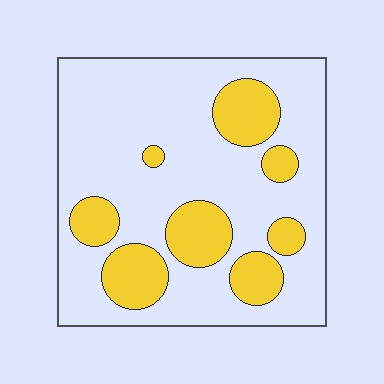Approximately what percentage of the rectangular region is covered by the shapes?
Approximately 25%.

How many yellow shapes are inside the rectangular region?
8.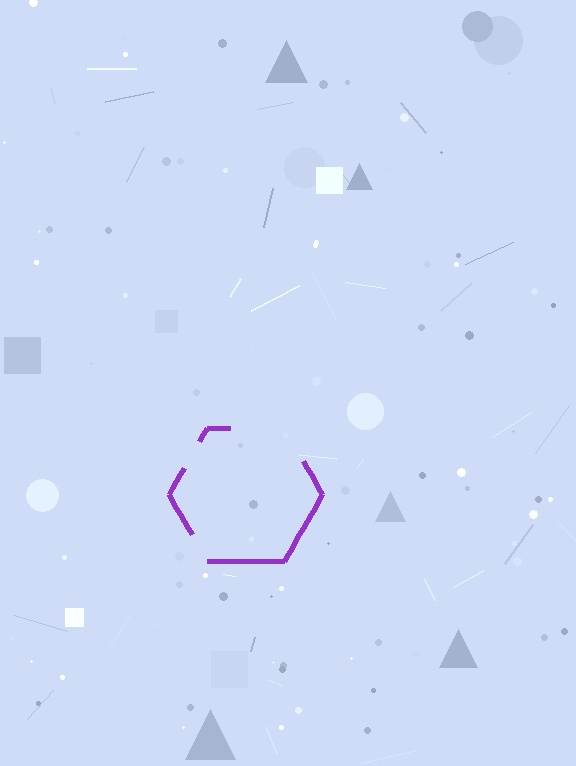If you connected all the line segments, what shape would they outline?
They would outline a hexagon.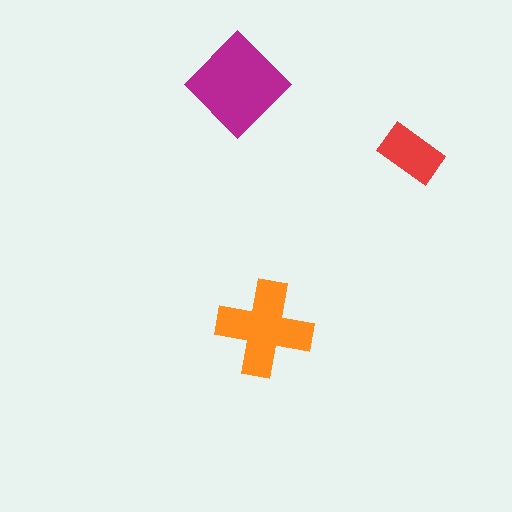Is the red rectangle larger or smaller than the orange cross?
Smaller.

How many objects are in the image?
There are 3 objects in the image.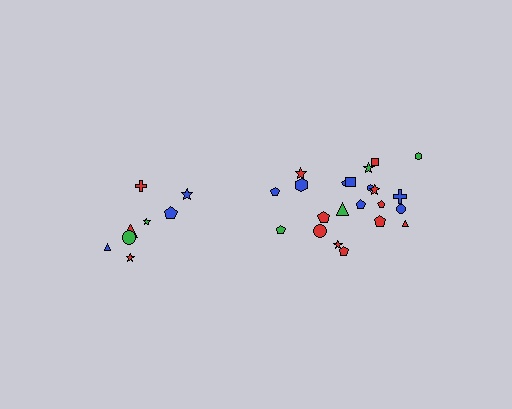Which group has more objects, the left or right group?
The right group.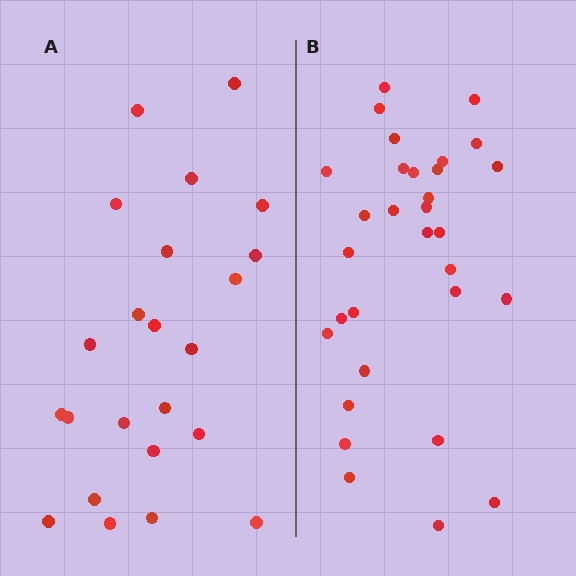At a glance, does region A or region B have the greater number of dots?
Region B (the right region) has more dots.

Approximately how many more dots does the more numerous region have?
Region B has roughly 8 or so more dots than region A.